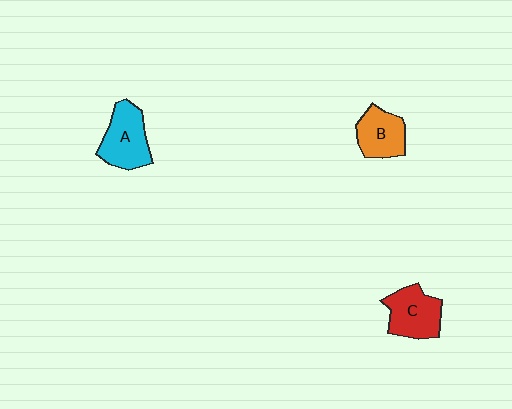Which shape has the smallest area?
Shape B (orange).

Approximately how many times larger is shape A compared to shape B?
Approximately 1.2 times.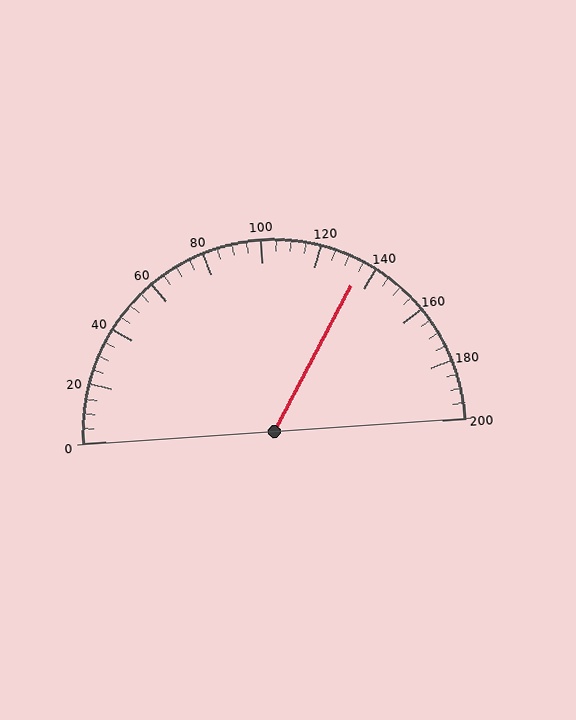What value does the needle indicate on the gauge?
The needle indicates approximately 135.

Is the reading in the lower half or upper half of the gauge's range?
The reading is in the upper half of the range (0 to 200).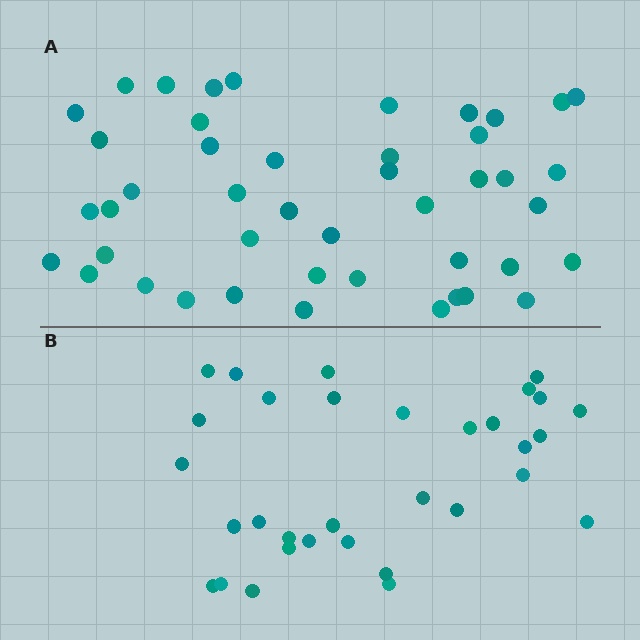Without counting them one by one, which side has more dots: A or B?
Region A (the top region) has more dots.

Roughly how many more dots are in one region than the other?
Region A has approximately 15 more dots than region B.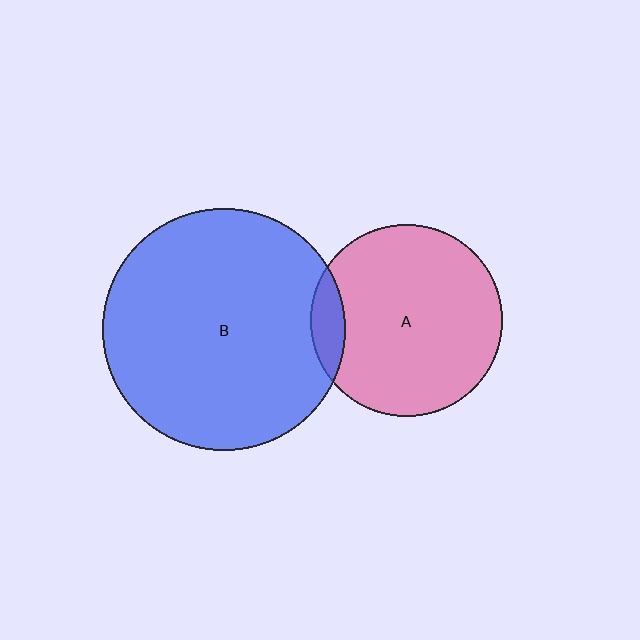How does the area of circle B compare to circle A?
Approximately 1.6 times.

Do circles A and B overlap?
Yes.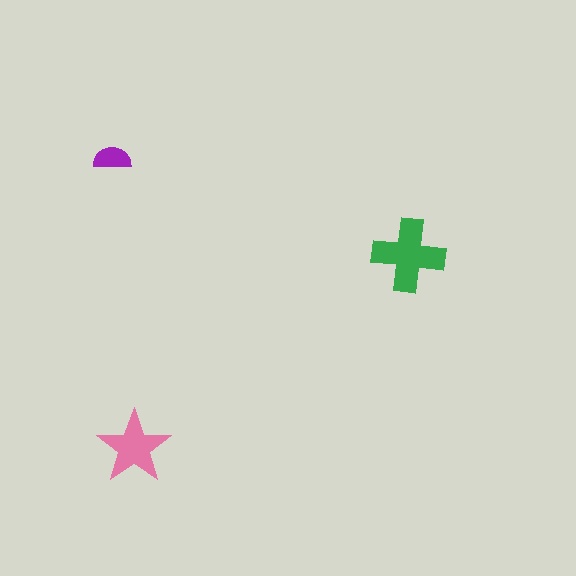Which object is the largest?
The green cross.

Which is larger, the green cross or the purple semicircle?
The green cross.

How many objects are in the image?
There are 3 objects in the image.